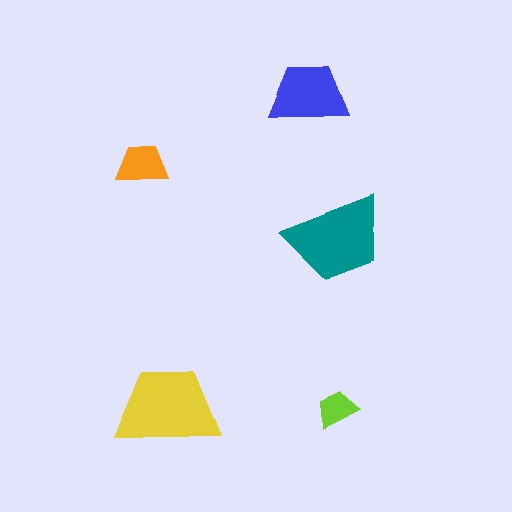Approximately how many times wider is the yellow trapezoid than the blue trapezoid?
About 1.5 times wider.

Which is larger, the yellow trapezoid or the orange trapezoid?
The yellow one.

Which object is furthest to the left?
The orange trapezoid is leftmost.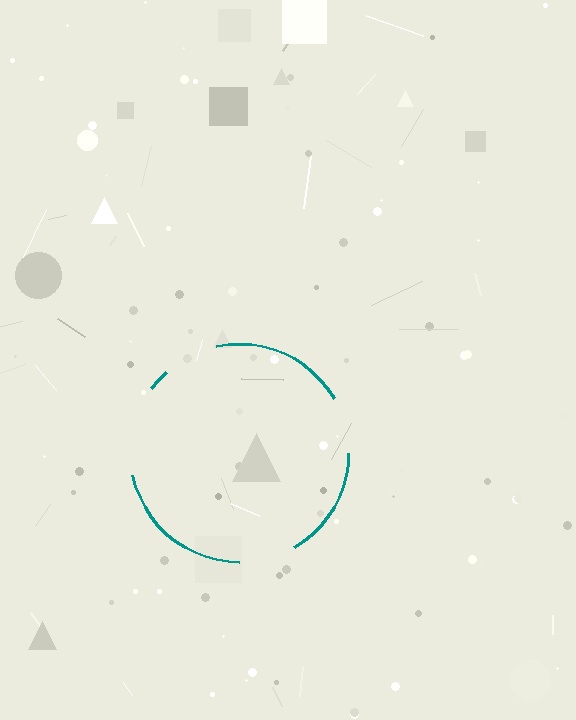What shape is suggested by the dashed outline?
The dashed outline suggests a circle.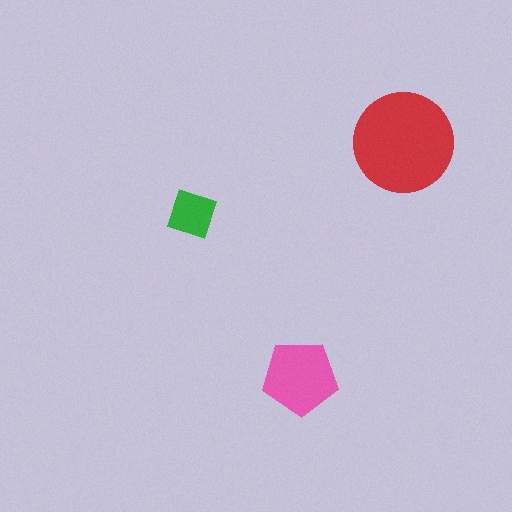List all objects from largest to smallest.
The red circle, the pink pentagon, the green diamond.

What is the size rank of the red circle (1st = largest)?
1st.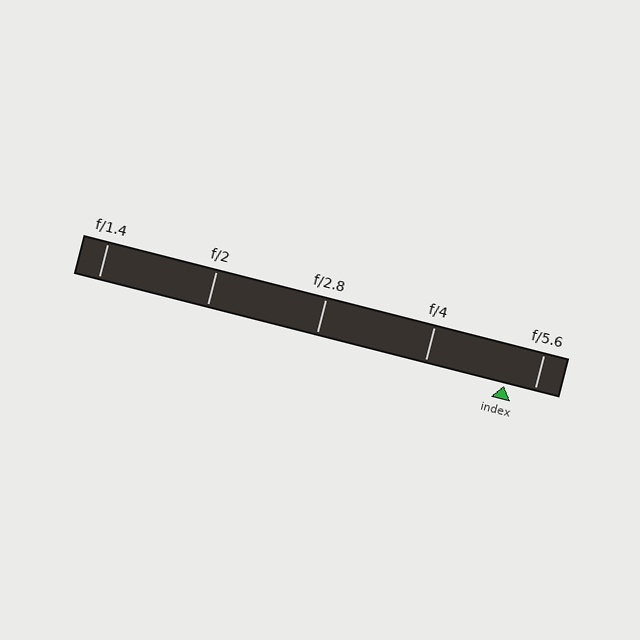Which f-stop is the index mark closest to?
The index mark is closest to f/5.6.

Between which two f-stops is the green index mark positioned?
The index mark is between f/4 and f/5.6.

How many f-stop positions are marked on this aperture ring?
There are 5 f-stop positions marked.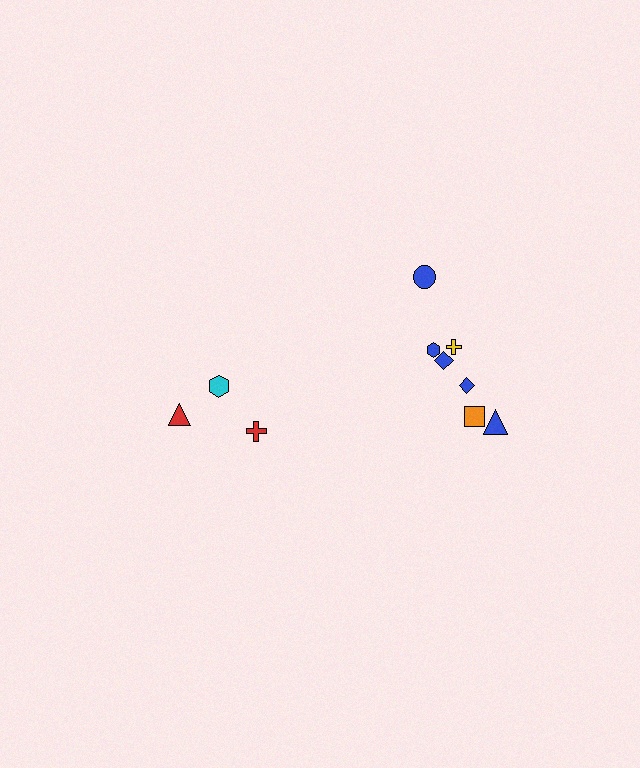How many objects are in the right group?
There are 7 objects.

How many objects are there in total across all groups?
There are 10 objects.